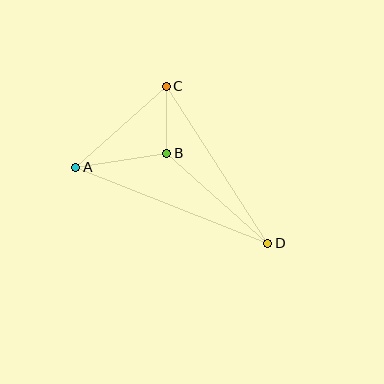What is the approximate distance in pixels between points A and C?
The distance between A and C is approximately 121 pixels.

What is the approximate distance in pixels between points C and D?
The distance between C and D is approximately 187 pixels.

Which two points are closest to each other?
Points B and C are closest to each other.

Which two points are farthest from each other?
Points A and D are farthest from each other.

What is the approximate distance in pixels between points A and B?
The distance between A and B is approximately 92 pixels.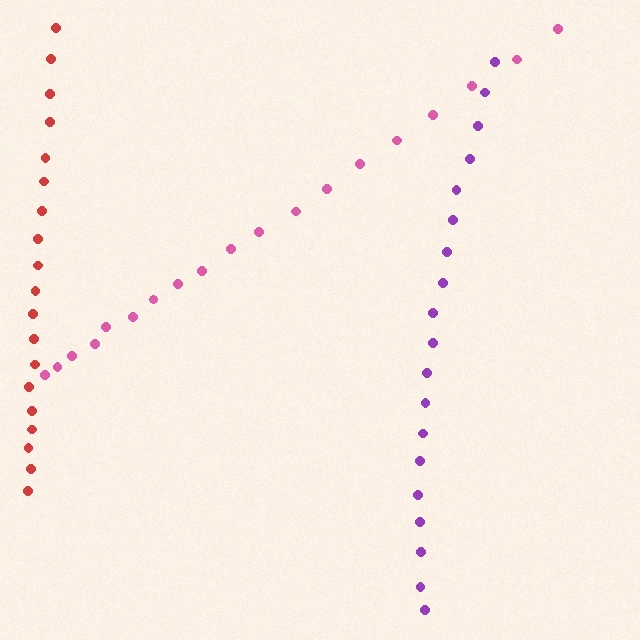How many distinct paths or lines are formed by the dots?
There are 3 distinct paths.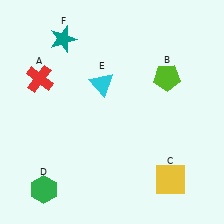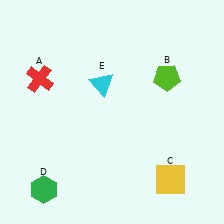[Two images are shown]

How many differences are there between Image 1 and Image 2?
There is 1 difference between the two images.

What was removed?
The teal star (F) was removed in Image 2.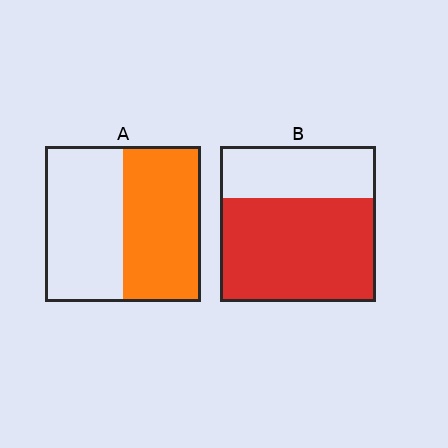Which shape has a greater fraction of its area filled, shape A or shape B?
Shape B.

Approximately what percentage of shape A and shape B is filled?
A is approximately 50% and B is approximately 65%.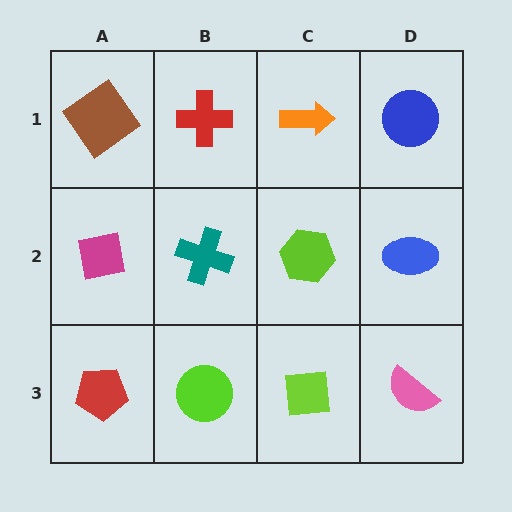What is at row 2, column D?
A blue ellipse.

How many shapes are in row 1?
4 shapes.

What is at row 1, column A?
A brown diamond.